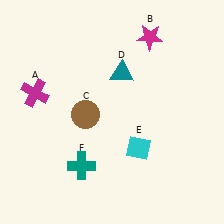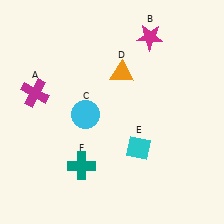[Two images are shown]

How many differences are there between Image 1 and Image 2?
There are 2 differences between the two images.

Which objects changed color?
C changed from brown to cyan. D changed from teal to orange.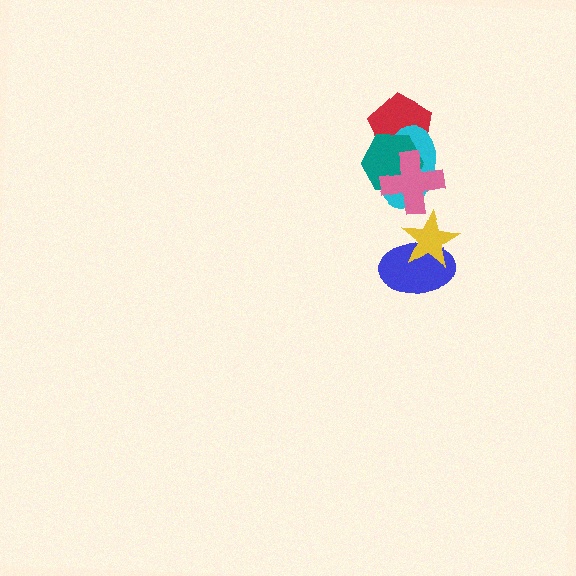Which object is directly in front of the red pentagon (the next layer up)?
The cyan ellipse is directly in front of the red pentagon.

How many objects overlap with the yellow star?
1 object overlaps with the yellow star.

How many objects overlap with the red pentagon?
3 objects overlap with the red pentagon.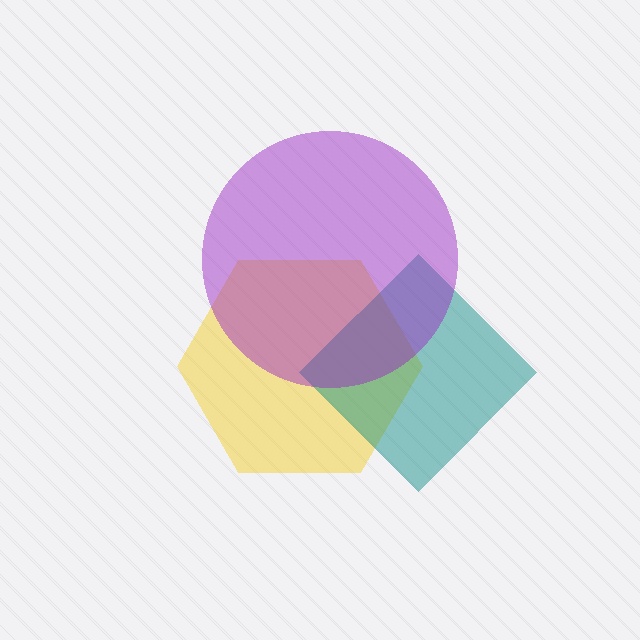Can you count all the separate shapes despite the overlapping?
Yes, there are 3 separate shapes.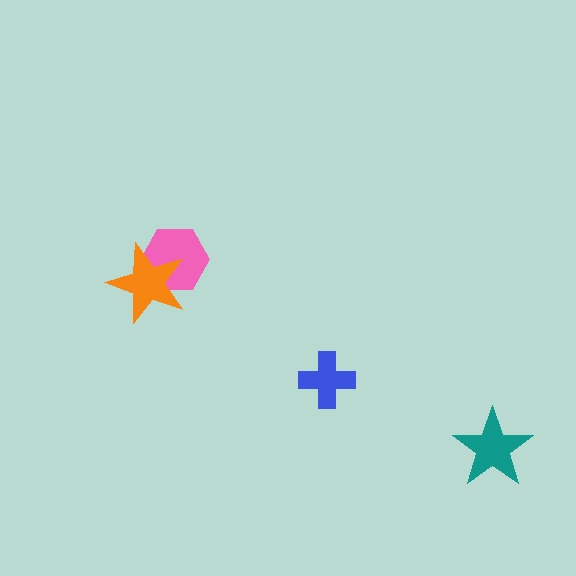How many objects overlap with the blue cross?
0 objects overlap with the blue cross.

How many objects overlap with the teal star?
0 objects overlap with the teal star.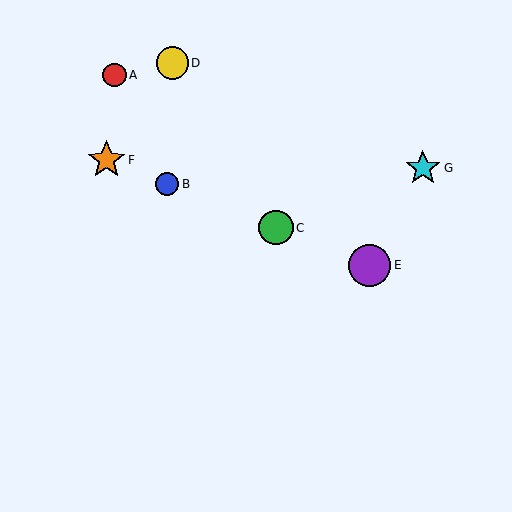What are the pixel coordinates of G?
Object G is at (423, 168).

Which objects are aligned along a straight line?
Objects B, C, E, F are aligned along a straight line.